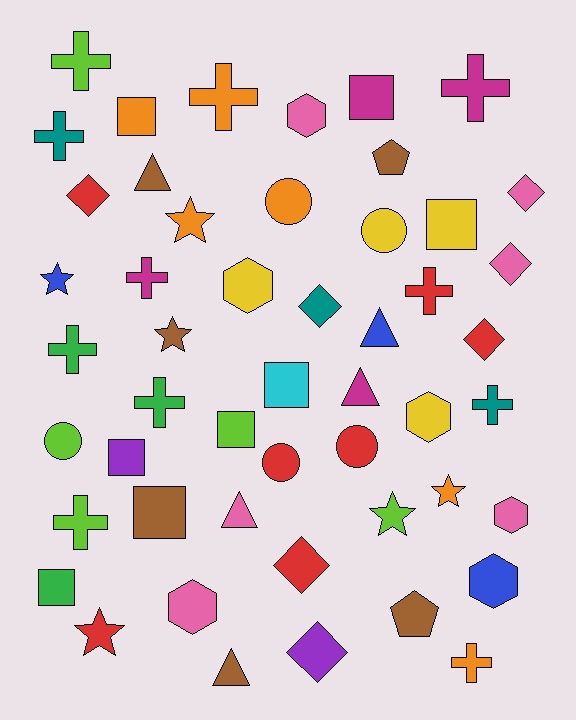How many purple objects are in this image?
There are 2 purple objects.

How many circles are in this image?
There are 5 circles.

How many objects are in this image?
There are 50 objects.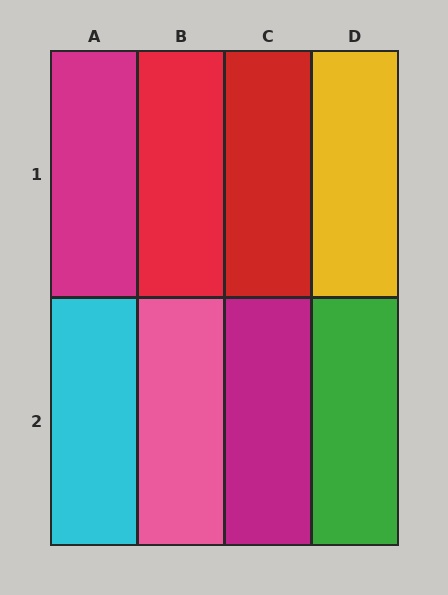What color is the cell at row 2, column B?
Pink.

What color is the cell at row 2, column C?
Magenta.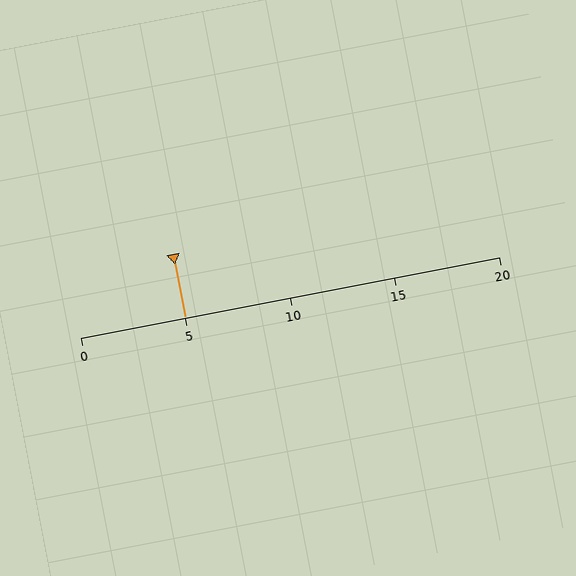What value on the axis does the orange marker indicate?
The marker indicates approximately 5.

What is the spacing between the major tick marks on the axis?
The major ticks are spaced 5 apart.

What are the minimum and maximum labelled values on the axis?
The axis runs from 0 to 20.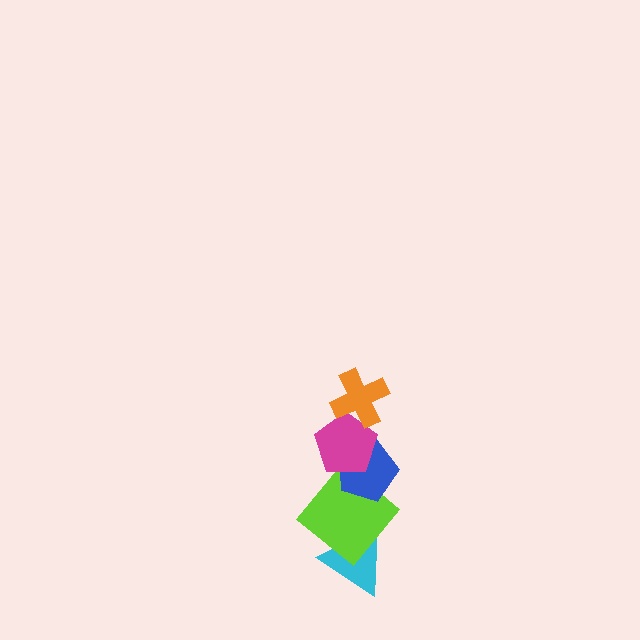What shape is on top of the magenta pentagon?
The orange cross is on top of the magenta pentagon.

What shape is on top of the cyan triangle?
The lime diamond is on top of the cyan triangle.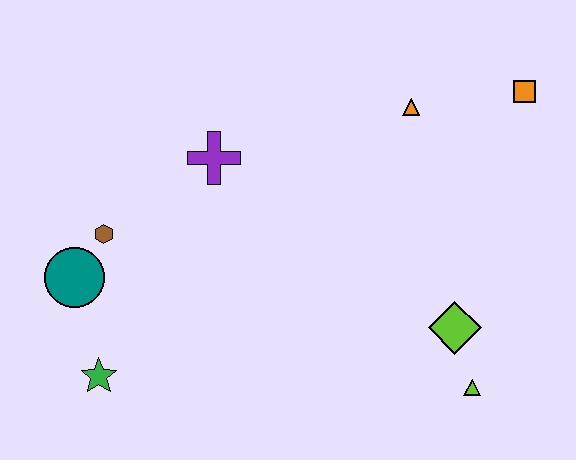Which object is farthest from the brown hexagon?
The orange square is farthest from the brown hexagon.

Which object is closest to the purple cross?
The brown hexagon is closest to the purple cross.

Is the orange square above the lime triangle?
Yes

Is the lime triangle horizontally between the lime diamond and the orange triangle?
No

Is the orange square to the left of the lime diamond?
No